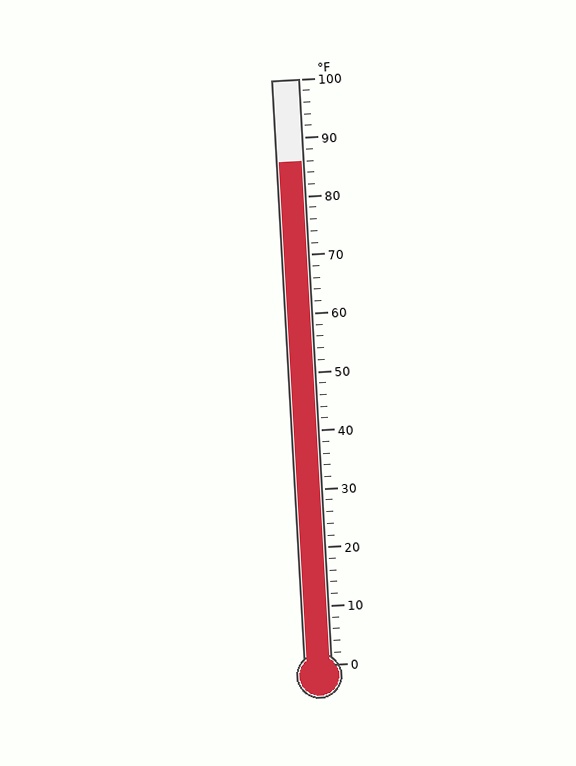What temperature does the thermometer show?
The thermometer shows approximately 86°F.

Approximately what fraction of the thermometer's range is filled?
The thermometer is filled to approximately 85% of its range.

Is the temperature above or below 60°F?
The temperature is above 60°F.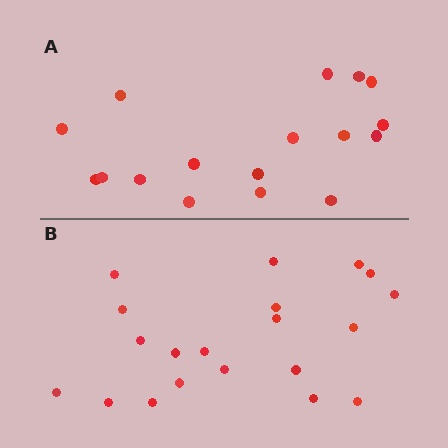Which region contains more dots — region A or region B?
Region B (the bottom region) has more dots.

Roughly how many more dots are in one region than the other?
Region B has just a few more — roughly 2 or 3 more dots than region A.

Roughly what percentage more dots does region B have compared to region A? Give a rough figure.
About 20% more.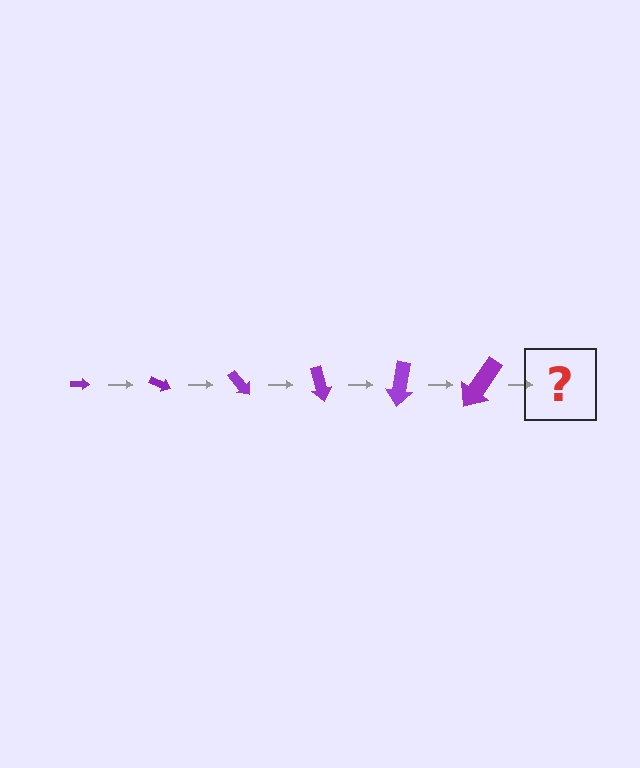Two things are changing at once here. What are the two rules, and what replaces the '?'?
The two rules are that the arrow grows larger each step and it rotates 25 degrees each step. The '?' should be an arrow, larger than the previous one and rotated 150 degrees from the start.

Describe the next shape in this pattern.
It should be an arrow, larger than the previous one and rotated 150 degrees from the start.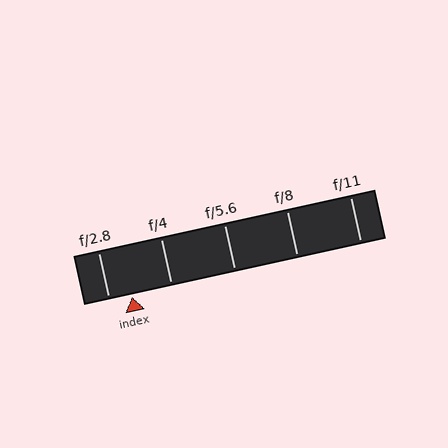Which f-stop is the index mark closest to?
The index mark is closest to f/2.8.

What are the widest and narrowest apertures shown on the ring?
The widest aperture shown is f/2.8 and the narrowest is f/11.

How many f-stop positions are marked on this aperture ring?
There are 5 f-stop positions marked.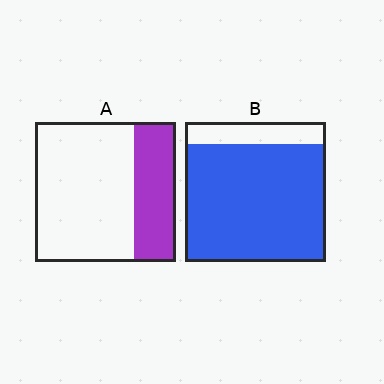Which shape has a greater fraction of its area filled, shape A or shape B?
Shape B.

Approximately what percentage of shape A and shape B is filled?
A is approximately 30% and B is approximately 85%.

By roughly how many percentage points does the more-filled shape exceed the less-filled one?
By roughly 55 percentage points (B over A).